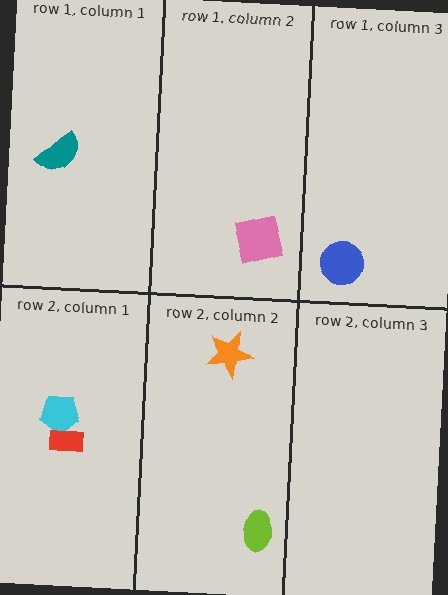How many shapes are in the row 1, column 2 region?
1.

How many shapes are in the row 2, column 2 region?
2.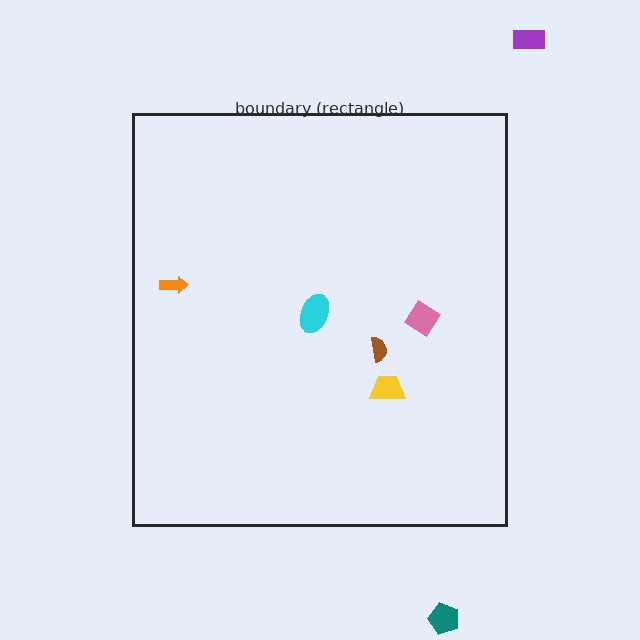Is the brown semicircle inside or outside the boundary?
Inside.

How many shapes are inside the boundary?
5 inside, 2 outside.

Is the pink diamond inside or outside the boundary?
Inside.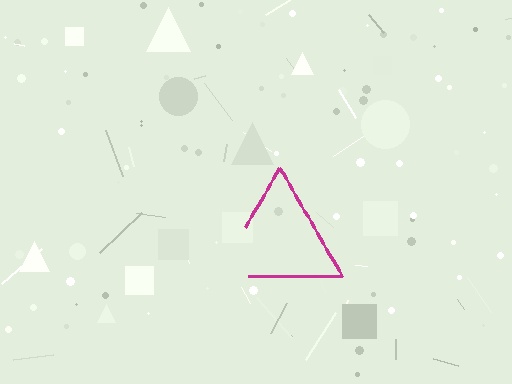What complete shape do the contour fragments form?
The contour fragments form a triangle.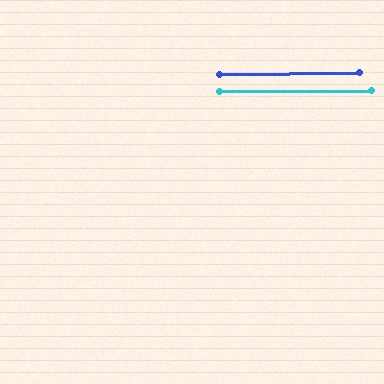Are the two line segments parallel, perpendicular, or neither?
Parallel — their directions differ by only 0.1°.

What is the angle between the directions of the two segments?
Approximately 0 degrees.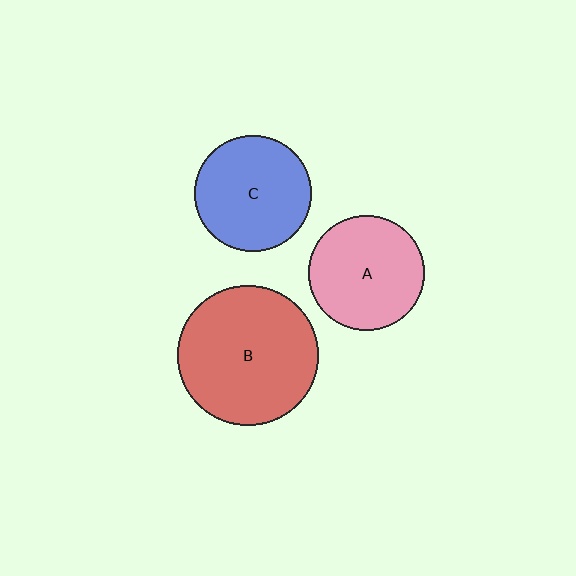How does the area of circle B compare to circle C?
Approximately 1.5 times.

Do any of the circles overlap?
No, none of the circles overlap.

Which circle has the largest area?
Circle B (red).